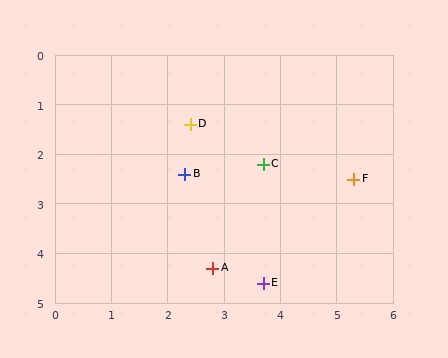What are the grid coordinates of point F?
Point F is at approximately (5.3, 2.5).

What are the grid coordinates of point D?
Point D is at approximately (2.4, 1.4).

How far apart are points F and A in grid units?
Points F and A are about 3.1 grid units apart.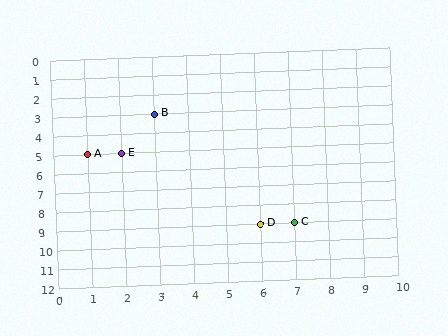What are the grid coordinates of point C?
Point C is at grid coordinates (7, 9).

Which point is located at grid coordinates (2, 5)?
Point E is at (2, 5).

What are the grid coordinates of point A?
Point A is at grid coordinates (1, 5).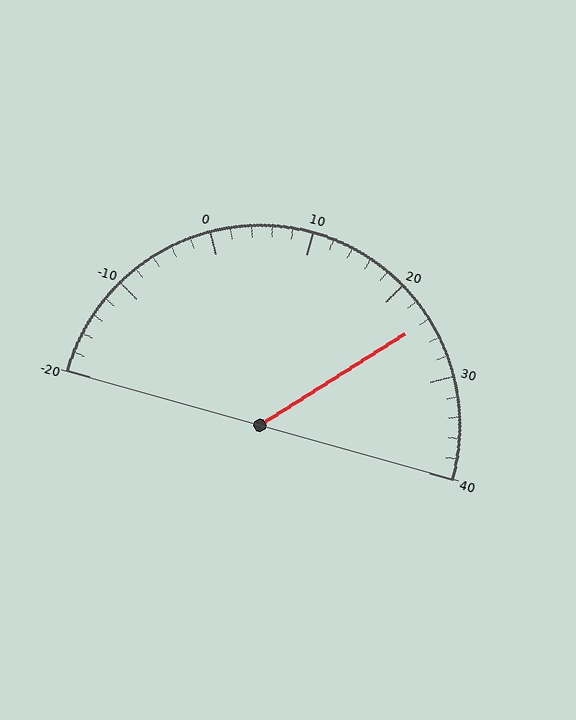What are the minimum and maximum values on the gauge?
The gauge ranges from -20 to 40.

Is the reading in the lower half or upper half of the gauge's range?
The reading is in the upper half of the range (-20 to 40).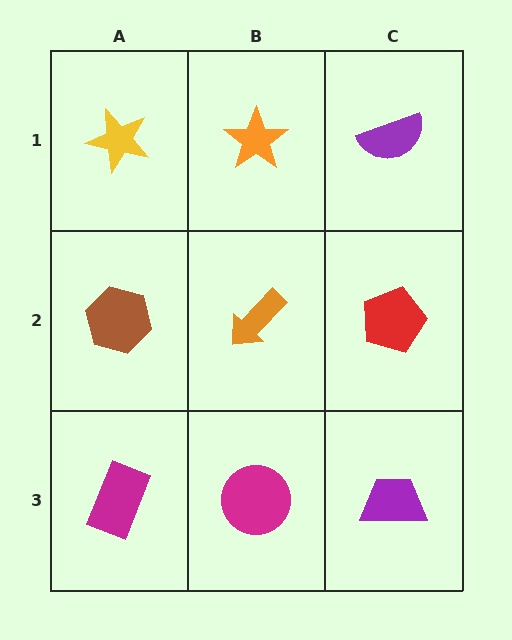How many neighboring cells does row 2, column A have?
3.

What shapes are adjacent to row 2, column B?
An orange star (row 1, column B), a magenta circle (row 3, column B), a brown hexagon (row 2, column A), a red pentagon (row 2, column C).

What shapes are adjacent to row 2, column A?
A yellow star (row 1, column A), a magenta rectangle (row 3, column A), an orange arrow (row 2, column B).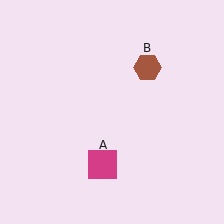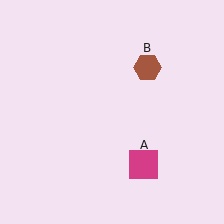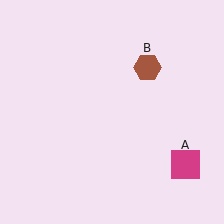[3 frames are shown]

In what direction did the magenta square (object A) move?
The magenta square (object A) moved right.